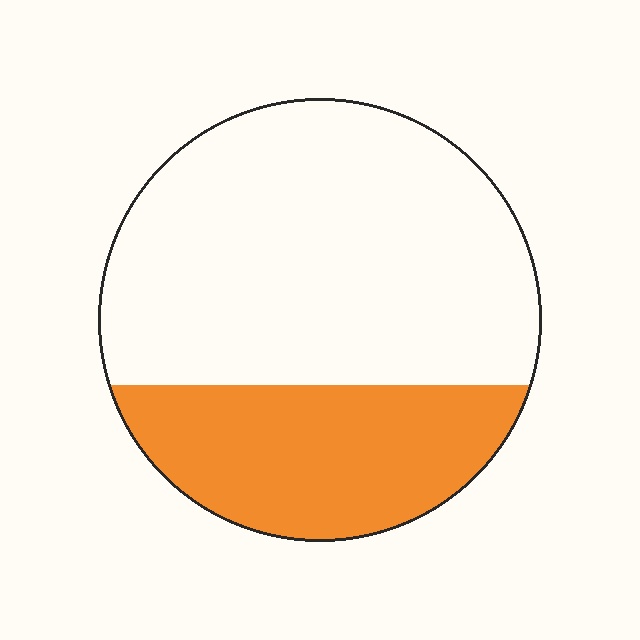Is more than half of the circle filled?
No.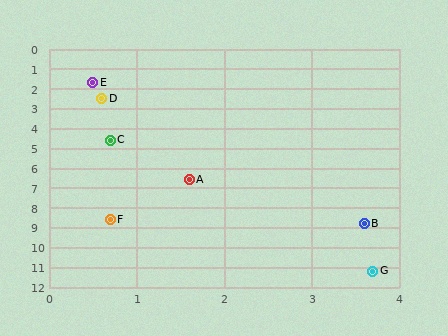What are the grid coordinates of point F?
Point F is at approximately (0.7, 8.6).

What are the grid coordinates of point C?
Point C is at approximately (0.7, 4.6).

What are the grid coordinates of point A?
Point A is at approximately (1.6, 6.6).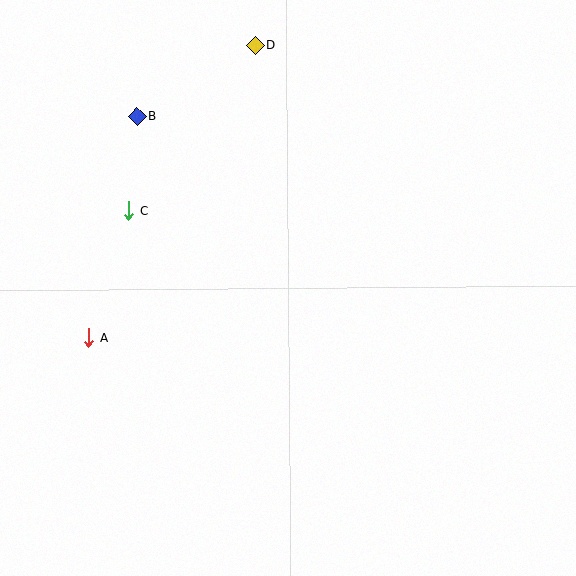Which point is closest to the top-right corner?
Point D is closest to the top-right corner.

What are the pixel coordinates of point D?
Point D is at (255, 45).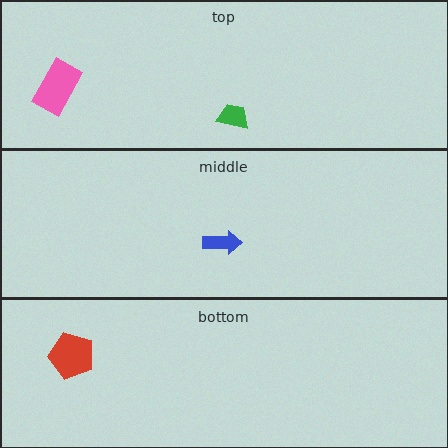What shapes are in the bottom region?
The red pentagon.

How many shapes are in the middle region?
1.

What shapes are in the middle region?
The blue arrow.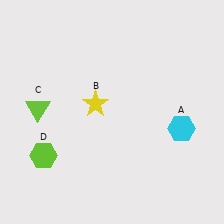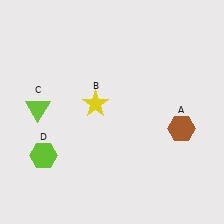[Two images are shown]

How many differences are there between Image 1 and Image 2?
There is 1 difference between the two images.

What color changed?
The hexagon (A) changed from cyan in Image 1 to brown in Image 2.